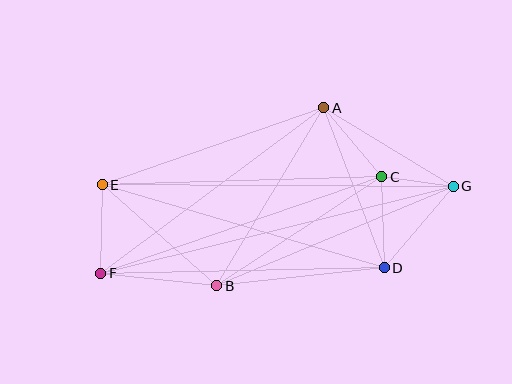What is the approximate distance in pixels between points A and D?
The distance between A and D is approximately 171 pixels.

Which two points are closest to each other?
Points C and G are closest to each other.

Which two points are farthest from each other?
Points F and G are farthest from each other.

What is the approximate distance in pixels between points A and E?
The distance between A and E is approximately 235 pixels.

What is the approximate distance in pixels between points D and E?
The distance between D and E is approximately 294 pixels.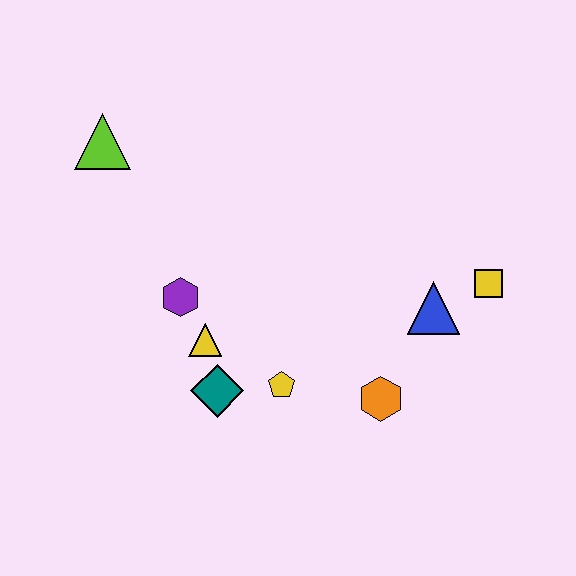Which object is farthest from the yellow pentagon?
The lime triangle is farthest from the yellow pentagon.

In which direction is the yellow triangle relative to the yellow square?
The yellow triangle is to the left of the yellow square.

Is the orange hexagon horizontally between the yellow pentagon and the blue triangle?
Yes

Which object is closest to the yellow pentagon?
The teal diamond is closest to the yellow pentagon.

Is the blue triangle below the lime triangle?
Yes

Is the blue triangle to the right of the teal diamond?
Yes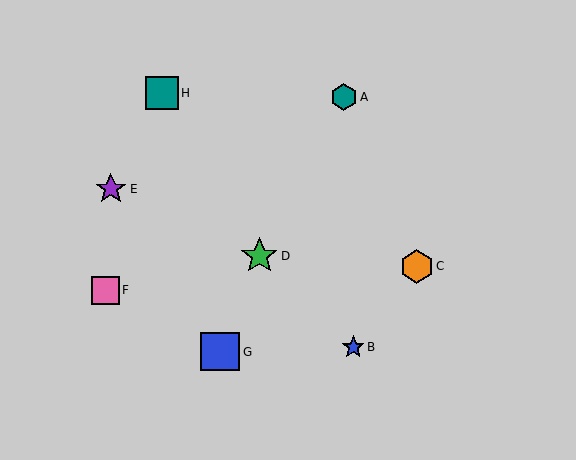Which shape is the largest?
The blue square (labeled G) is the largest.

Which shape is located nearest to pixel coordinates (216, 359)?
The blue square (labeled G) at (220, 352) is nearest to that location.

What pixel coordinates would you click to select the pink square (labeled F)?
Click at (105, 290) to select the pink square F.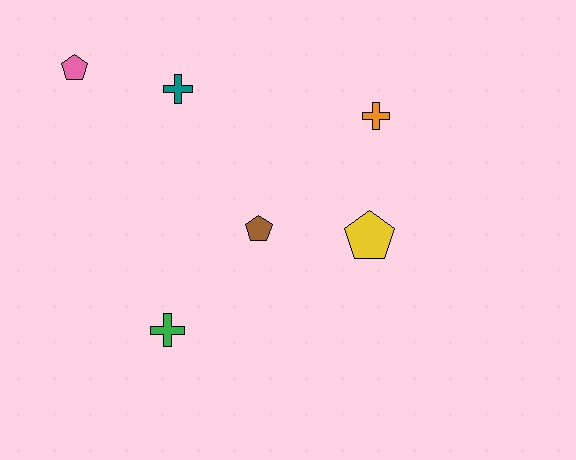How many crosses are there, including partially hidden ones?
There are 3 crosses.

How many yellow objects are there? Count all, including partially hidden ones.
There is 1 yellow object.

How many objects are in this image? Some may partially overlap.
There are 6 objects.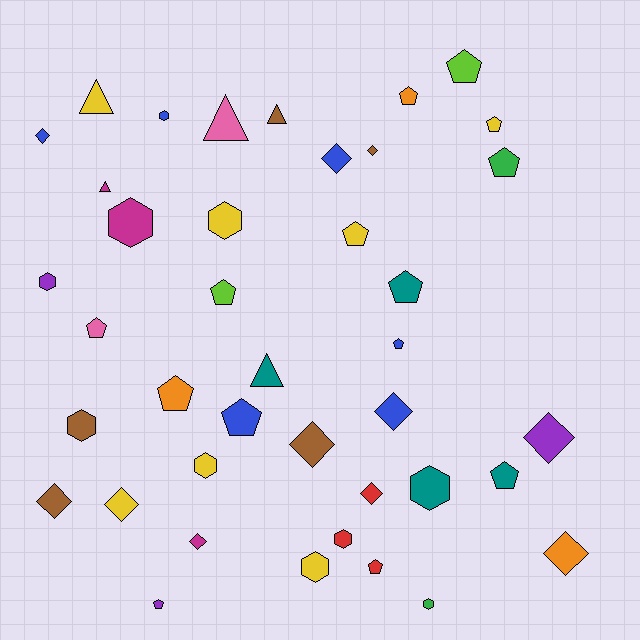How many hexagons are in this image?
There are 10 hexagons.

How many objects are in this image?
There are 40 objects.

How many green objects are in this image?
There are 2 green objects.